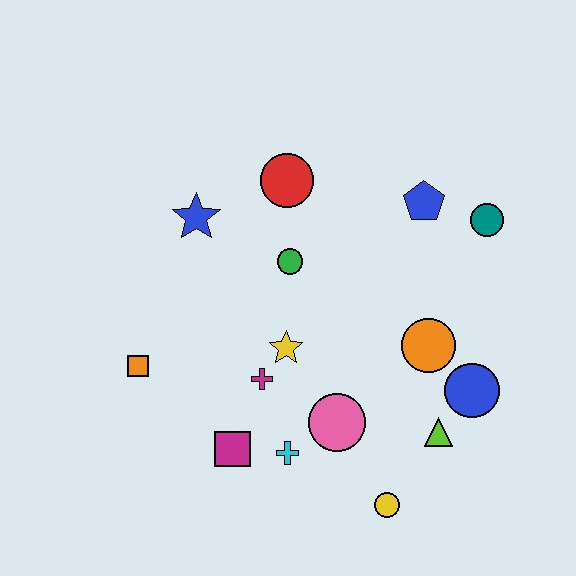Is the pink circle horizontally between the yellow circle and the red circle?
Yes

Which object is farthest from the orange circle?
The orange square is farthest from the orange circle.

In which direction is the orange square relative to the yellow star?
The orange square is to the left of the yellow star.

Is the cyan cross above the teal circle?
No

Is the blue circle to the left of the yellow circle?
No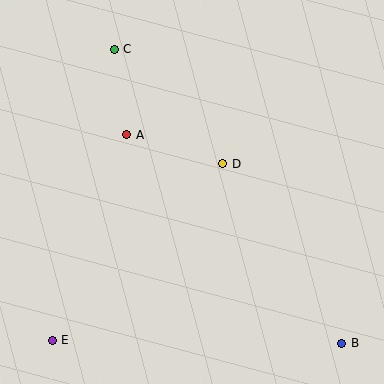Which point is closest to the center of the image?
Point D at (223, 164) is closest to the center.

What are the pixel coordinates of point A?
Point A is at (127, 135).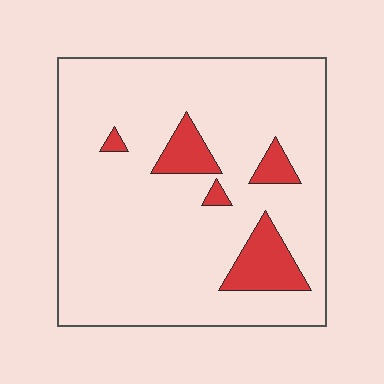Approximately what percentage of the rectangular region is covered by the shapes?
Approximately 10%.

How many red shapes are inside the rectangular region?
5.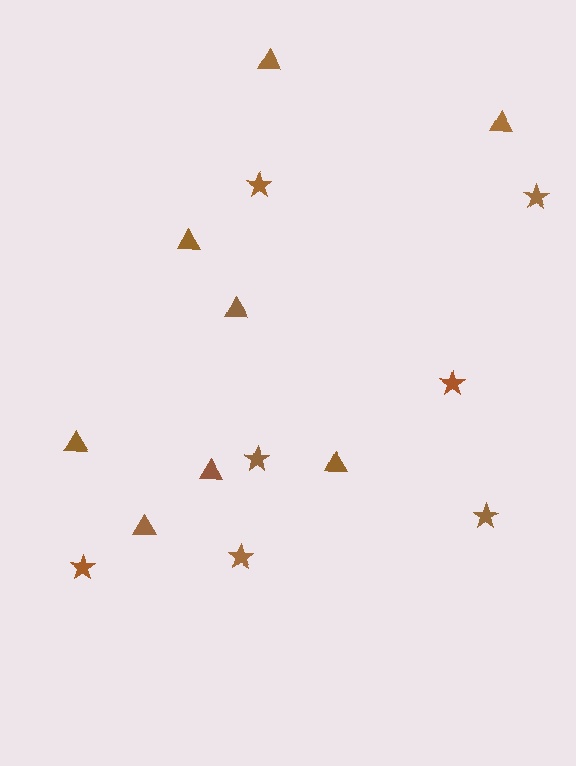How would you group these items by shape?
There are 2 groups: one group of triangles (8) and one group of stars (7).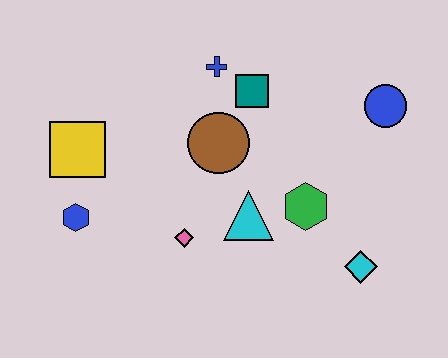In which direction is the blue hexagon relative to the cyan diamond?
The blue hexagon is to the left of the cyan diamond.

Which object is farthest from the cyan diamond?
The yellow square is farthest from the cyan diamond.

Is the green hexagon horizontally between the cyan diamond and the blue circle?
No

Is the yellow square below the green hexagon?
No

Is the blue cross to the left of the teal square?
Yes